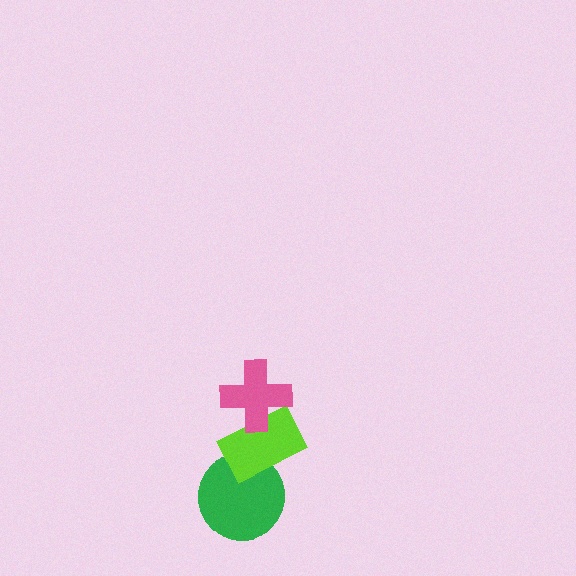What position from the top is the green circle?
The green circle is 3rd from the top.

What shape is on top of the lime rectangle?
The pink cross is on top of the lime rectangle.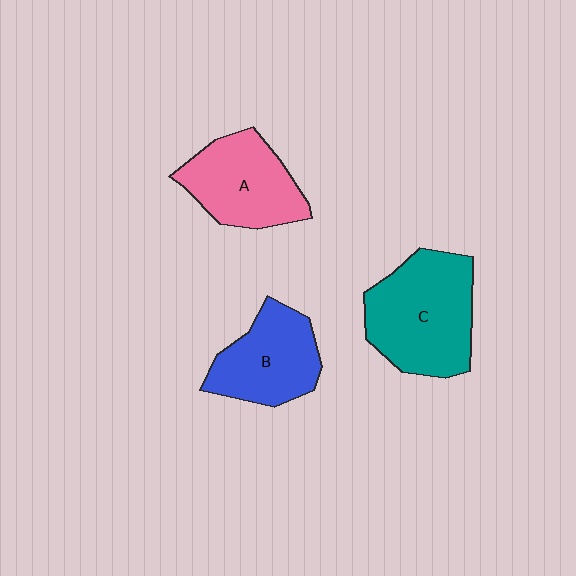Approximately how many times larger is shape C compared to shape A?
Approximately 1.3 times.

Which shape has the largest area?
Shape C (teal).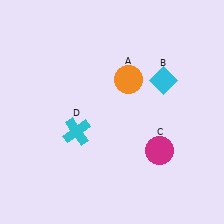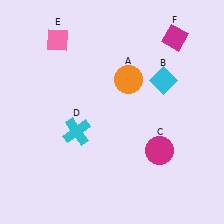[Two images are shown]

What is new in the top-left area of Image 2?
A pink diamond (E) was added in the top-left area of Image 2.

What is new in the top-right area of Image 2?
A magenta diamond (F) was added in the top-right area of Image 2.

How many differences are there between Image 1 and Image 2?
There are 2 differences between the two images.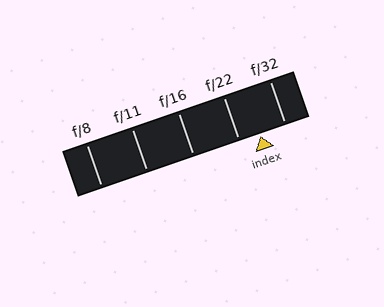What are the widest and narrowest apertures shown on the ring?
The widest aperture shown is f/8 and the narrowest is f/32.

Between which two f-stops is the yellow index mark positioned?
The index mark is between f/22 and f/32.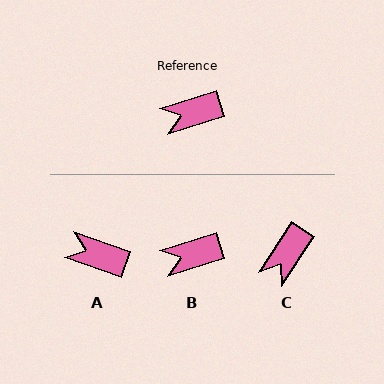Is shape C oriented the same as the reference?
No, it is off by about 40 degrees.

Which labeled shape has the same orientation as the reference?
B.